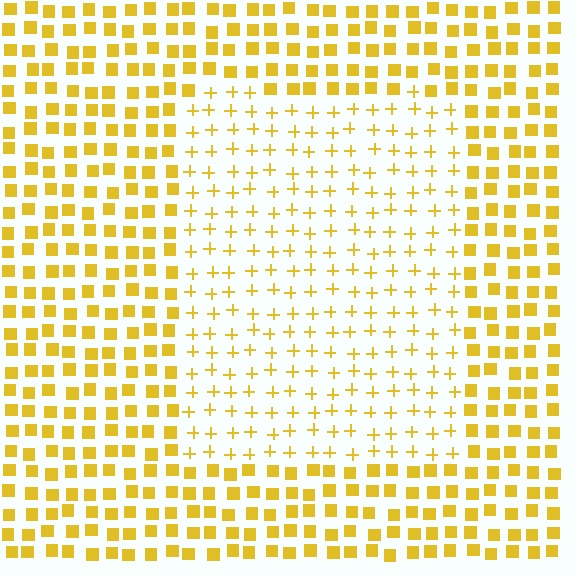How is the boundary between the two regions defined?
The boundary is defined by a change in element shape: plus signs inside vs. squares outside. All elements share the same color and spacing.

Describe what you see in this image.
The image is filled with small yellow elements arranged in a uniform grid. A rectangle-shaped region contains plus signs, while the surrounding area contains squares. The boundary is defined purely by the change in element shape.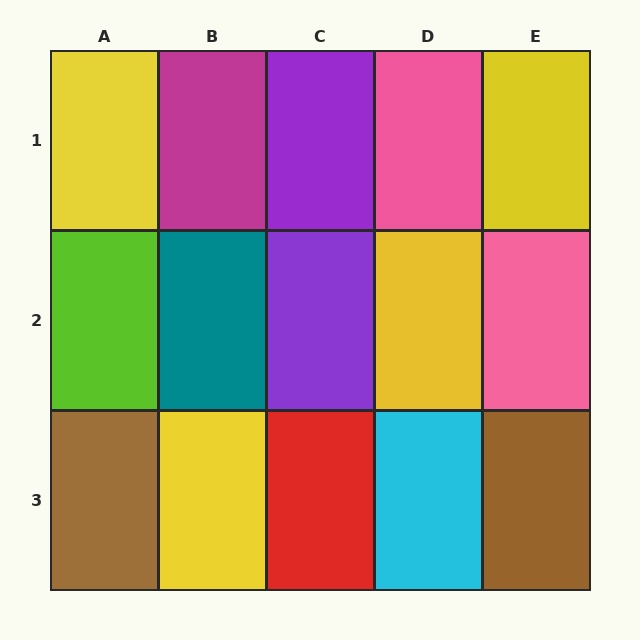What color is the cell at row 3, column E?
Brown.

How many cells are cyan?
1 cell is cyan.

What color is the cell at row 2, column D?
Yellow.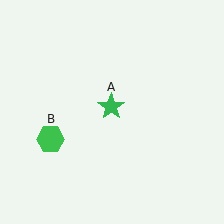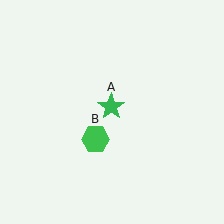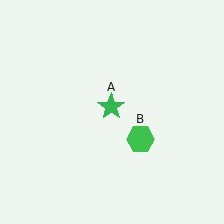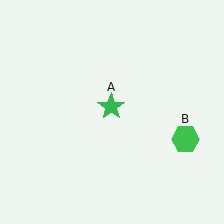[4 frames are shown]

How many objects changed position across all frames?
1 object changed position: green hexagon (object B).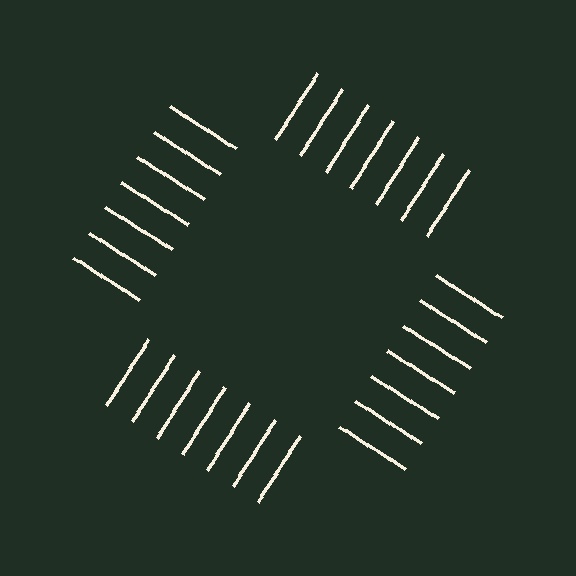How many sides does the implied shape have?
4 sides — the line-ends trace a square.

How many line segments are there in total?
28 — 7 along each of the 4 edges.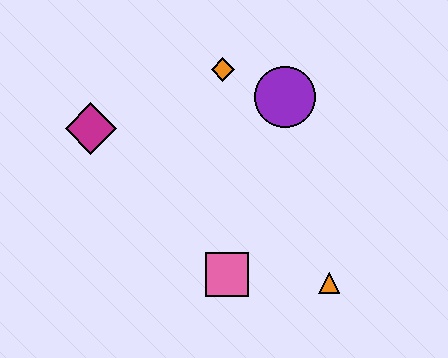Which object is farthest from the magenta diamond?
The orange triangle is farthest from the magenta diamond.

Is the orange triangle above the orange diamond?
No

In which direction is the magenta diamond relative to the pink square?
The magenta diamond is above the pink square.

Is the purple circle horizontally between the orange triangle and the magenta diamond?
Yes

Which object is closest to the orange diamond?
The purple circle is closest to the orange diamond.